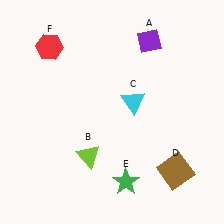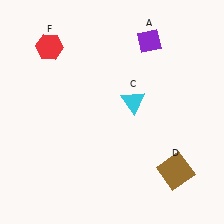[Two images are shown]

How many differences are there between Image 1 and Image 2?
There are 2 differences between the two images.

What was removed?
The lime triangle (B), the green star (E) were removed in Image 2.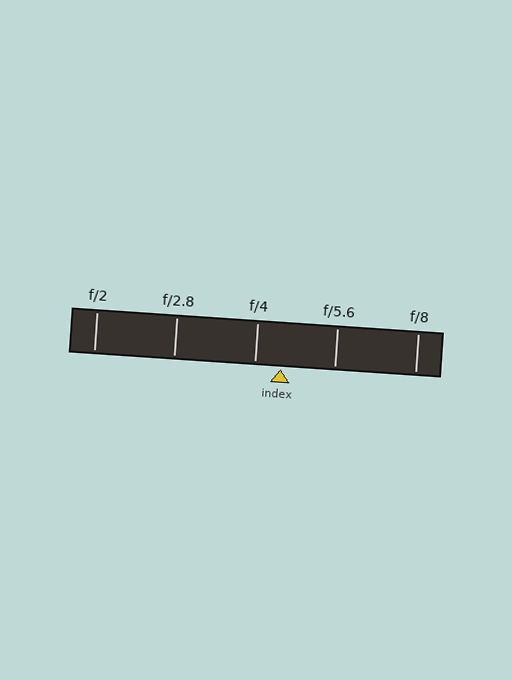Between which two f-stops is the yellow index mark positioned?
The index mark is between f/4 and f/5.6.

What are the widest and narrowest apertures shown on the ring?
The widest aperture shown is f/2 and the narrowest is f/8.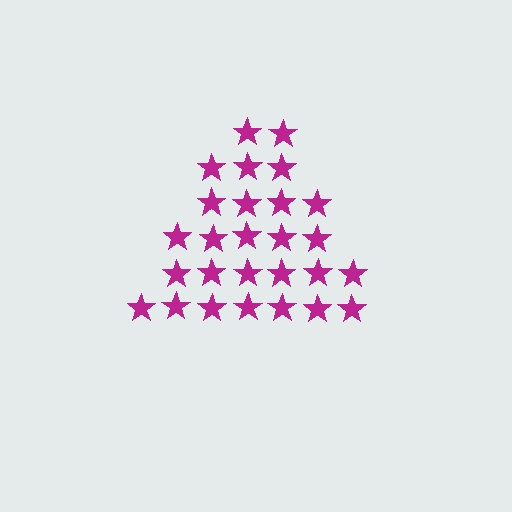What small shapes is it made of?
It is made of small stars.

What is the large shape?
The large shape is a triangle.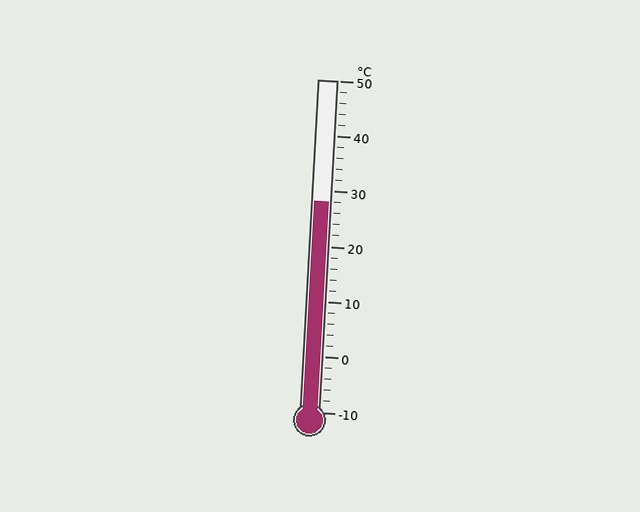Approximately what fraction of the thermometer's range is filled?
The thermometer is filled to approximately 65% of its range.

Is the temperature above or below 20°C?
The temperature is above 20°C.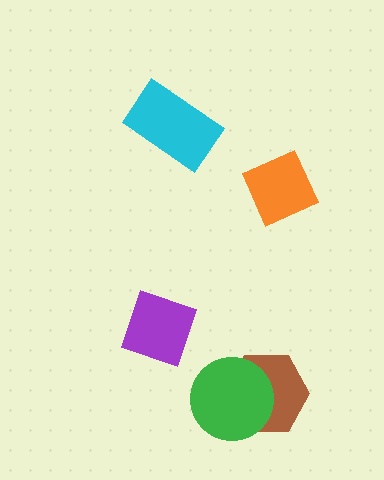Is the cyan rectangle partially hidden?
No, no other shape covers it.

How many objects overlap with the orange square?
0 objects overlap with the orange square.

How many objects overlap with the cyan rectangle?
0 objects overlap with the cyan rectangle.